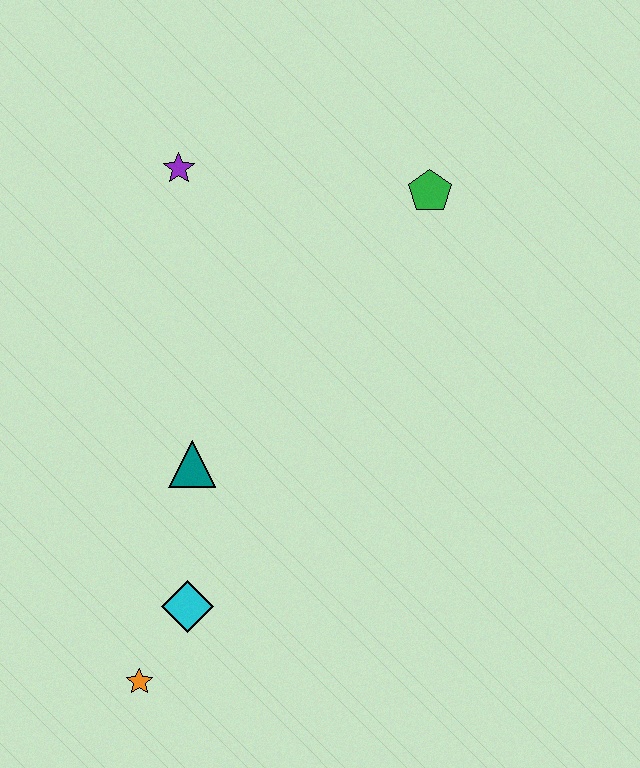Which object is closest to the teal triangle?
The cyan diamond is closest to the teal triangle.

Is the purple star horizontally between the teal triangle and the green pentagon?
No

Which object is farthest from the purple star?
The orange star is farthest from the purple star.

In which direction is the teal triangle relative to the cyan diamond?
The teal triangle is above the cyan diamond.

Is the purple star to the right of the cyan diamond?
No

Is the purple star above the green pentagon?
Yes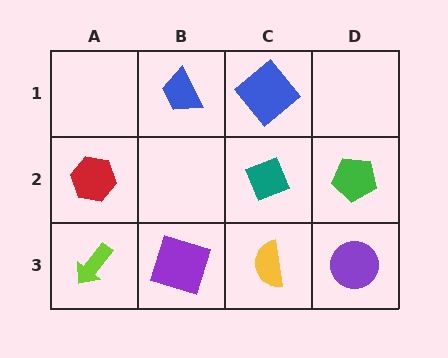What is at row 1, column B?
A blue trapezoid.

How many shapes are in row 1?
2 shapes.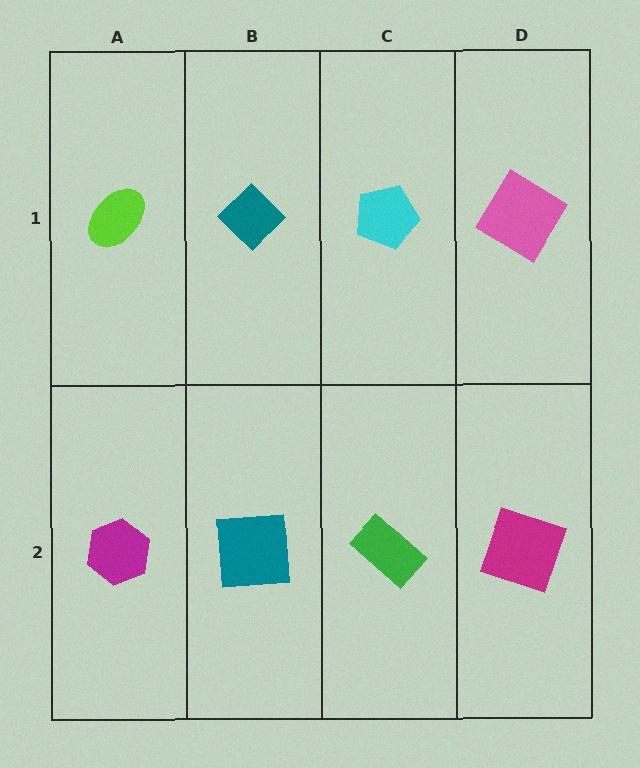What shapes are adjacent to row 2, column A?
A lime ellipse (row 1, column A), a teal square (row 2, column B).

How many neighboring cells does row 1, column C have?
3.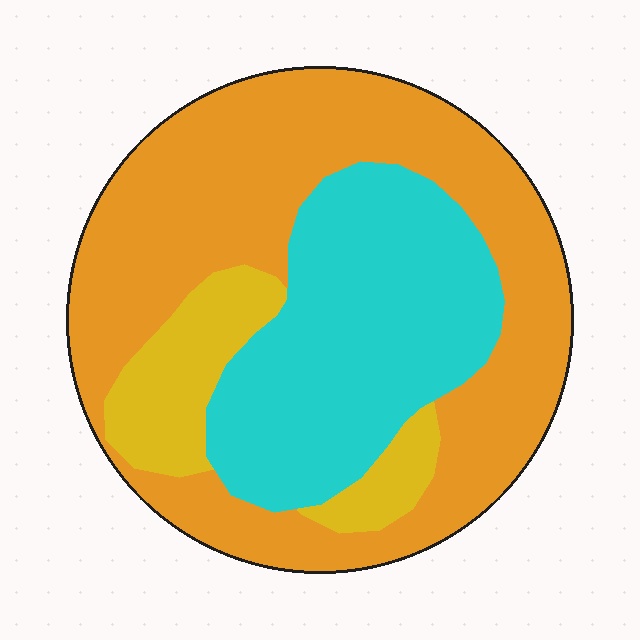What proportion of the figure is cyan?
Cyan covers around 30% of the figure.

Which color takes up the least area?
Yellow, at roughly 15%.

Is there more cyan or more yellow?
Cyan.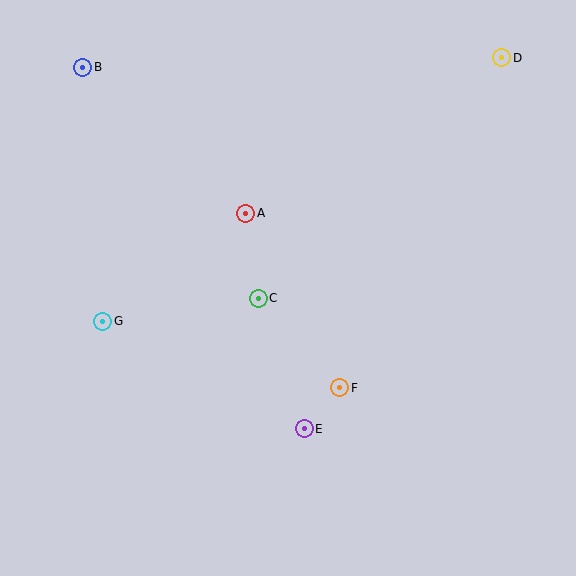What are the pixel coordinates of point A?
Point A is at (246, 213).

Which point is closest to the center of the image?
Point C at (258, 298) is closest to the center.